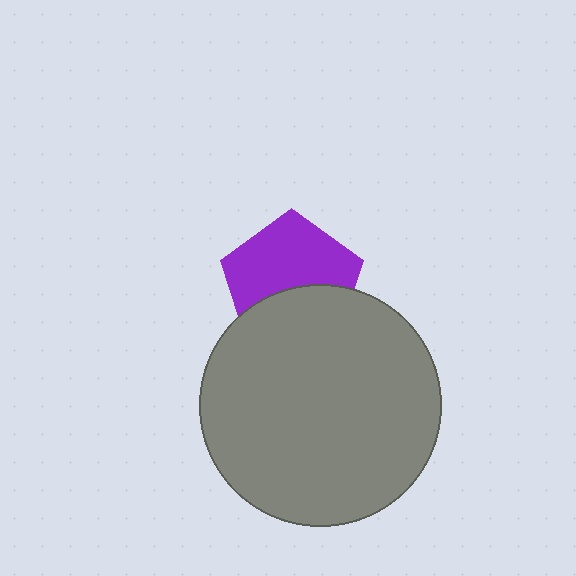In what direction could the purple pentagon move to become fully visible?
The purple pentagon could move up. That would shift it out from behind the gray circle entirely.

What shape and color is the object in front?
The object in front is a gray circle.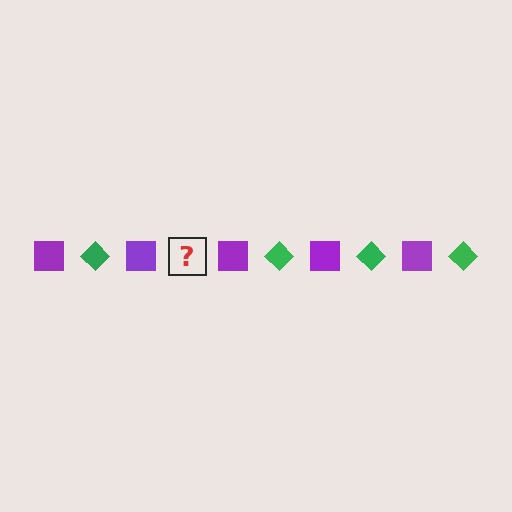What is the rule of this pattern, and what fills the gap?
The rule is that the pattern alternates between purple square and green diamond. The gap should be filled with a green diamond.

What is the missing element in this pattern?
The missing element is a green diamond.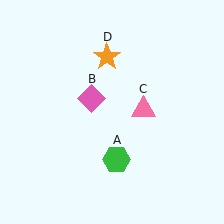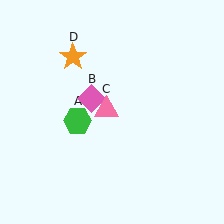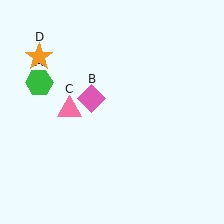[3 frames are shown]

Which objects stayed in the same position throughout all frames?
Pink diamond (object B) remained stationary.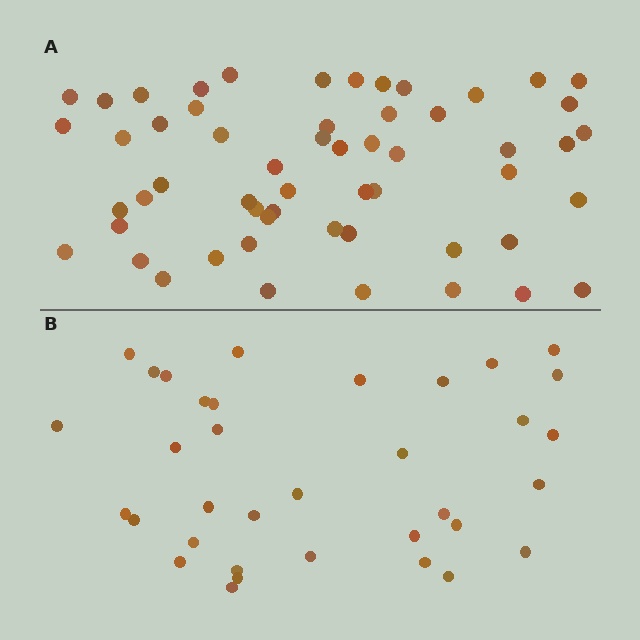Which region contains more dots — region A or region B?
Region A (the top region) has more dots.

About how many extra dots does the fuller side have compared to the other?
Region A has approximately 20 more dots than region B.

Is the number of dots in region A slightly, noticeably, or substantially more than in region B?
Region A has substantially more. The ratio is roughly 1.6 to 1.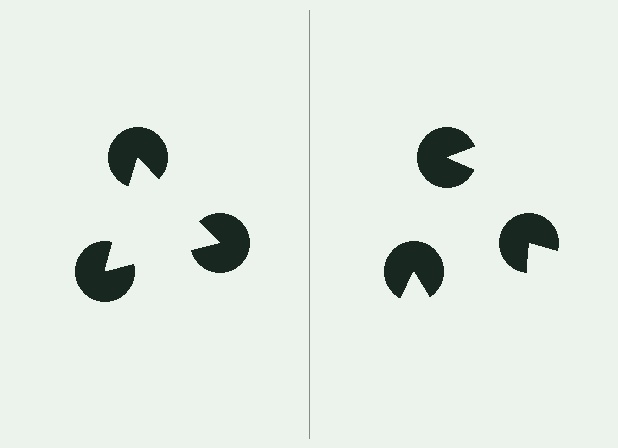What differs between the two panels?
The pac-man discs are positioned identically on both sides; only the wedge orientations differ. On the left they align to a triangle; on the right they are misaligned.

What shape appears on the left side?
An illusory triangle.